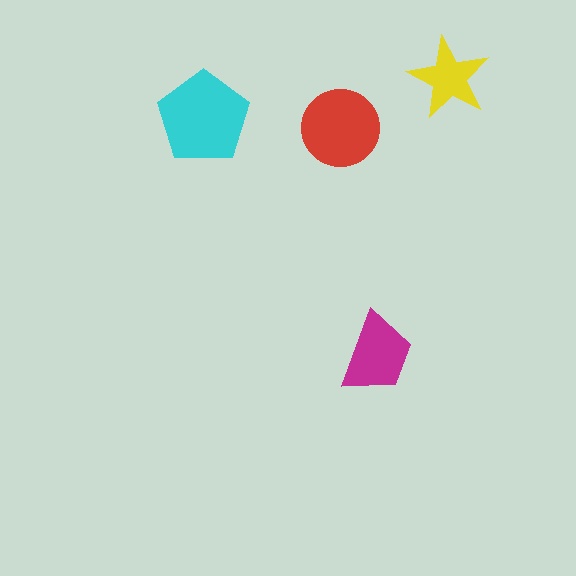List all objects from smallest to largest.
The yellow star, the magenta trapezoid, the red circle, the cyan pentagon.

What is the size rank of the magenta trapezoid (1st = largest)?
3rd.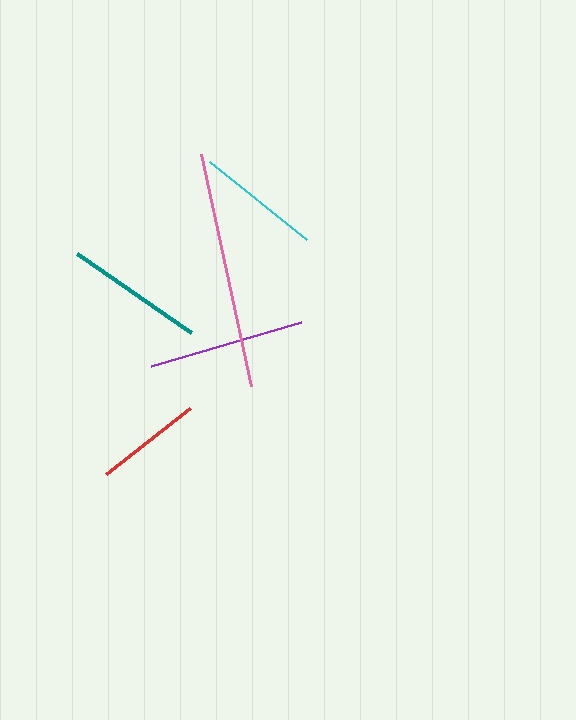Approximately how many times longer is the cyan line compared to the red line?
The cyan line is approximately 1.2 times the length of the red line.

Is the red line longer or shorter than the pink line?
The pink line is longer than the red line.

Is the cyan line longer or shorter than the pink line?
The pink line is longer than the cyan line.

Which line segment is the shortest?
The red line is the shortest at approximately 107 pixels.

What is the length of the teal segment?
The teal segment is approximately 138 pixels long.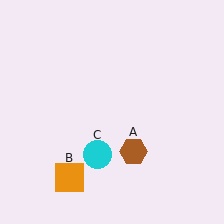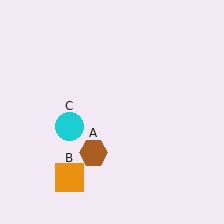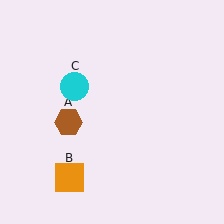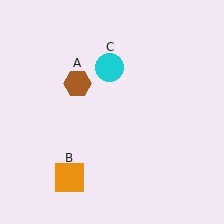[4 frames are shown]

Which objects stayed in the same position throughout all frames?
Orange square (object B) remained stationary.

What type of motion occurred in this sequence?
The brown hexagon (object A), cyan circle (object C) rotated clockwise around the center of the scene.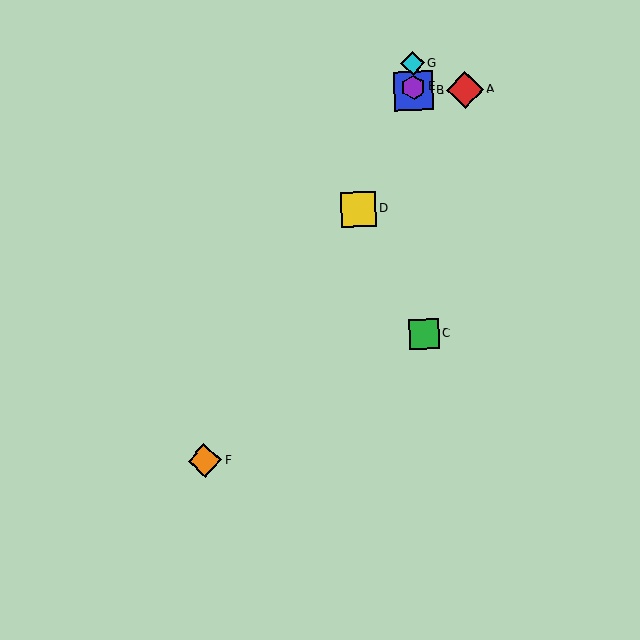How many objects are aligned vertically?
4 objects (B, C, E, G) are aligned vertically.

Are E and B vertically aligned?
Yes, both are at x≈413.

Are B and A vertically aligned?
No, B is at x≈414 and A is at x≈465.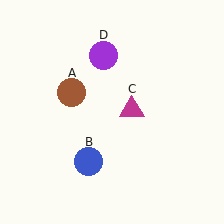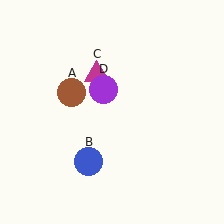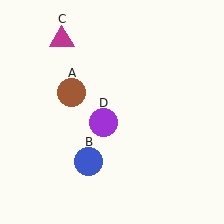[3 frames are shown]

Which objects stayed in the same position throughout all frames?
Brown circle (object A) and blue circle (object B) remained stationary.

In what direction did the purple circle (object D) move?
The purple circle (object D) moved down.